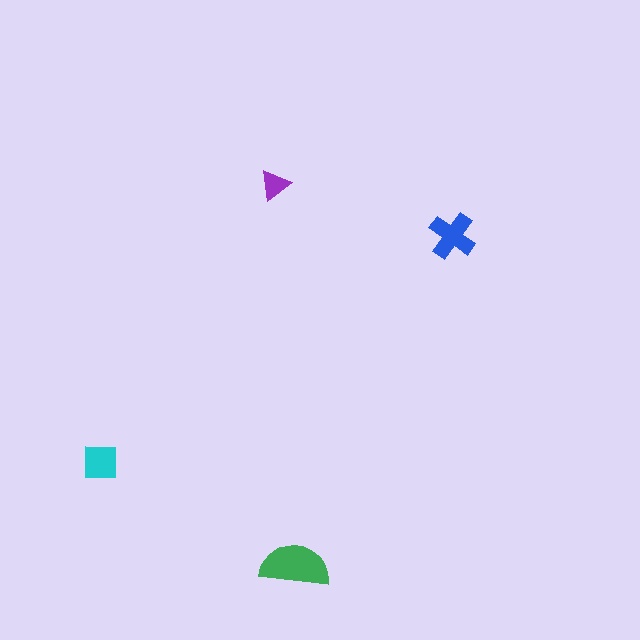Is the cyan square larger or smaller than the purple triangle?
Larger.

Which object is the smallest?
The purple triangle.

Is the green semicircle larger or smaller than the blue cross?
Larger.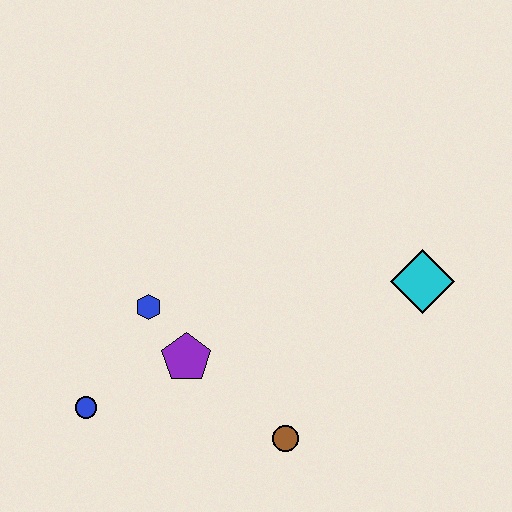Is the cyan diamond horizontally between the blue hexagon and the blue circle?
No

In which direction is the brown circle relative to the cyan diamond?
The brown circle is below the cyan diamond.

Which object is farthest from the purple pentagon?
The cyan diamond is farthest from the purple pentagon.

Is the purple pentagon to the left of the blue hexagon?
No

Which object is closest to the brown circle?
The purple pentagon is closest to the brown circle.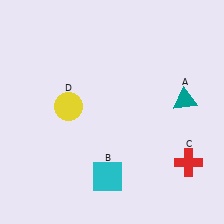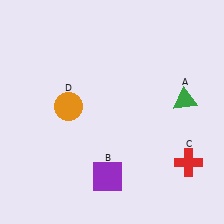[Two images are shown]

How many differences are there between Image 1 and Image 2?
There are 3 differences between the two images.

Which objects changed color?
A changed from teal to green. B changed from cyan to purple. D changed from yellow to orange.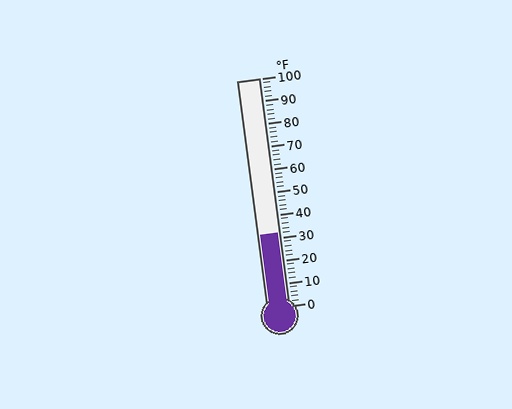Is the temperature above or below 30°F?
The temperature is above 30°F.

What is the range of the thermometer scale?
The thermometer scale ranges from 0°F to 100°F.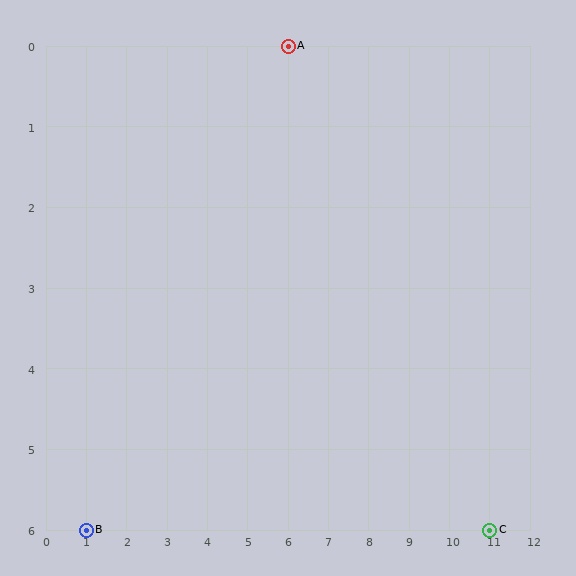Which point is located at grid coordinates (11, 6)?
Point C is at (11, 6).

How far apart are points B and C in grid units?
Points B and C are 10 columns apart.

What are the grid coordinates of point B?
Point B is at grid coordinates (1, 6).